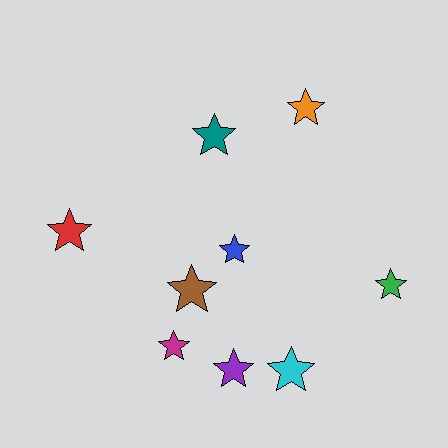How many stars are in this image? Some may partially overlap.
There are 9 stars.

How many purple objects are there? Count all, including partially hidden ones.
There is 1 purple object.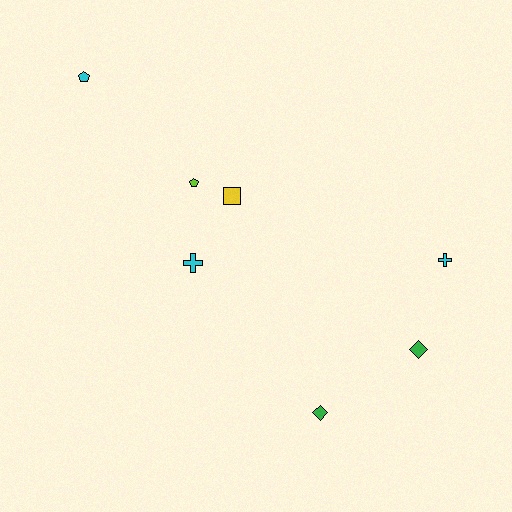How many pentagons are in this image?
There are 2 pentagons.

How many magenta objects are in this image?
There are no magenta objects.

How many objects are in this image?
There are 7 objects.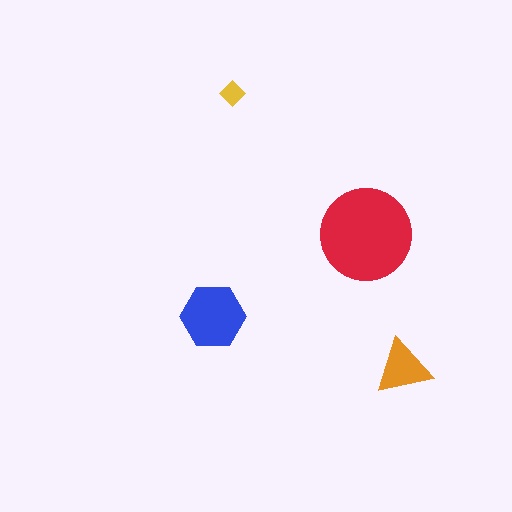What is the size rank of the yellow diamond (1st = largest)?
4th.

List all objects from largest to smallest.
The red circle, the blue hexagon, the orange triangle, the yellow diamond.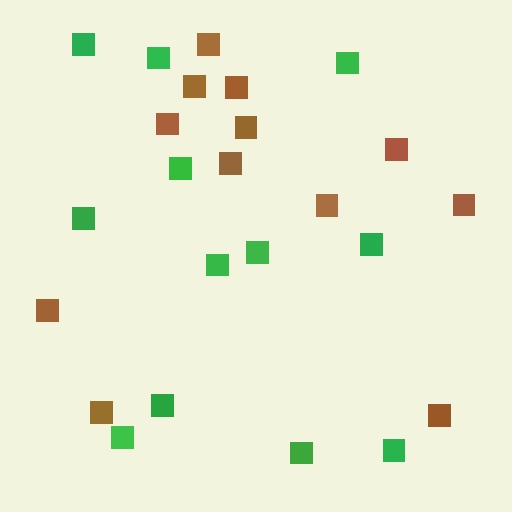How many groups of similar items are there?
There are 2 groups: one group of green squares (12) and one group of brown squares (12).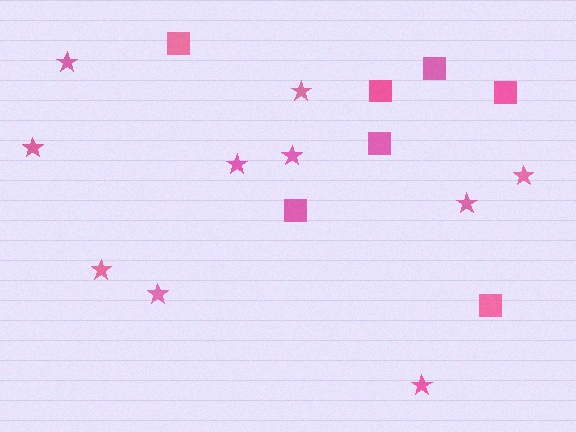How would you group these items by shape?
There are 2 groups: one group of stars (10) and one group of squares (7).